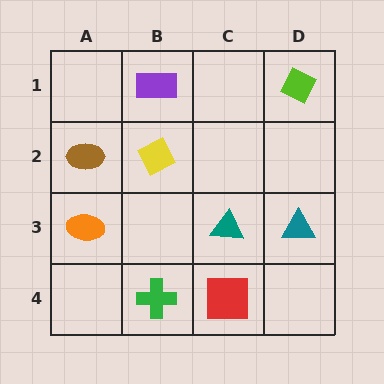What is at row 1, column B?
A purple rectangle.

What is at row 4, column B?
A green cross.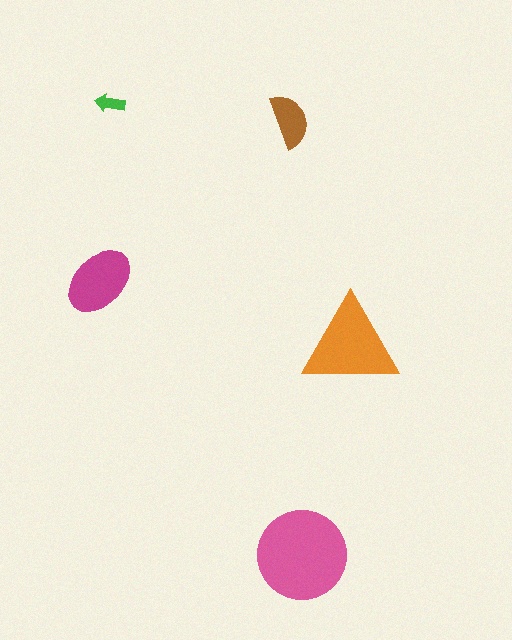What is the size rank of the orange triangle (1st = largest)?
2nd.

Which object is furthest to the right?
The orange triangle is rightmost.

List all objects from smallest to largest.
The green arrow, the brown semicircle, the magenta ellipse, the orange triangle, the pink circle.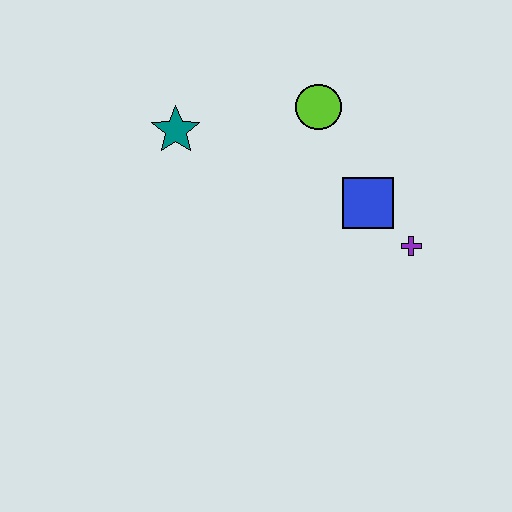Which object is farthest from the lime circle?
The purple cross is farthest from the lime circle.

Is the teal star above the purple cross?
Yes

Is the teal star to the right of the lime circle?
No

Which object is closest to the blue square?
The purple cross is closest to the blue square.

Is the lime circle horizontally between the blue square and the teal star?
Yes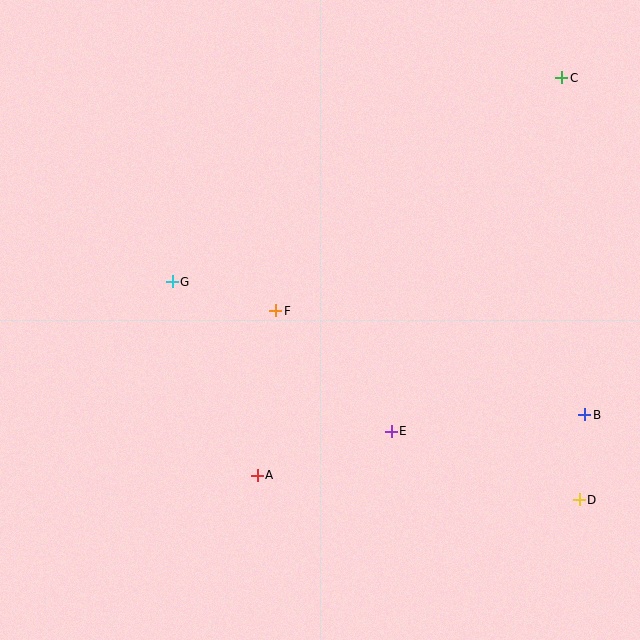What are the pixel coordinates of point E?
Point E is at (391, 431).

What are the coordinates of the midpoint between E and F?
The midpoint between E and F is at (334, 371).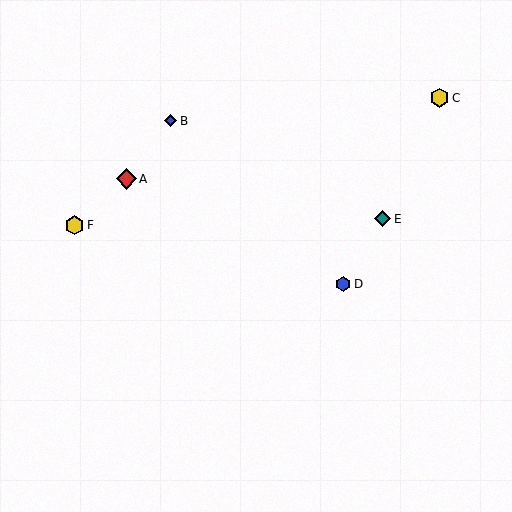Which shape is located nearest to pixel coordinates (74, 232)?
The yellow hexagon (labeled F) at (74, 225) is nearest to that location.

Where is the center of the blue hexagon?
The center of the blue hexagon is at (343, 284).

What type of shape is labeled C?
Shape C is a yellow hexagon.